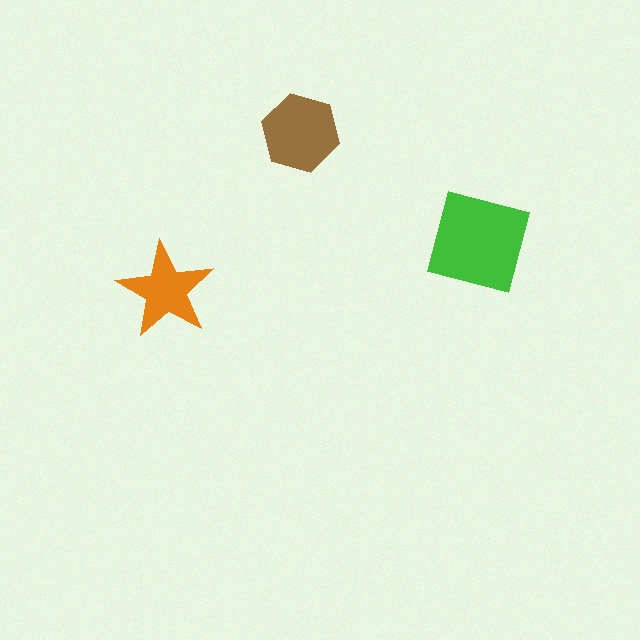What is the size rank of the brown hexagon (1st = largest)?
2nd.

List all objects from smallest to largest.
The orange star, the brown hexagon, the green square.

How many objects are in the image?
There are 3 objects in the image.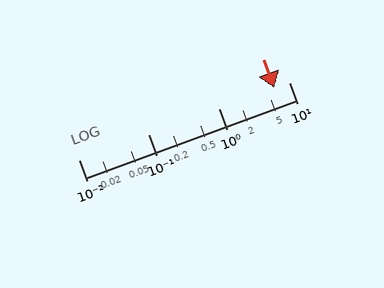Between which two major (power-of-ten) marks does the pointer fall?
The pointer is between 1 and 10.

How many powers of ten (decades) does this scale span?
The scale spans 3 decades, from 0.01 to 10.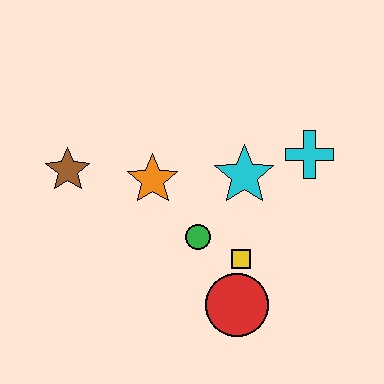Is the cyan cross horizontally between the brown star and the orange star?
No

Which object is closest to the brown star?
The orange star is closest to the brown star.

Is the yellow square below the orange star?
Yes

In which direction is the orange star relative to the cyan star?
The orange star is to the left of the cyan star.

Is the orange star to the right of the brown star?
Yes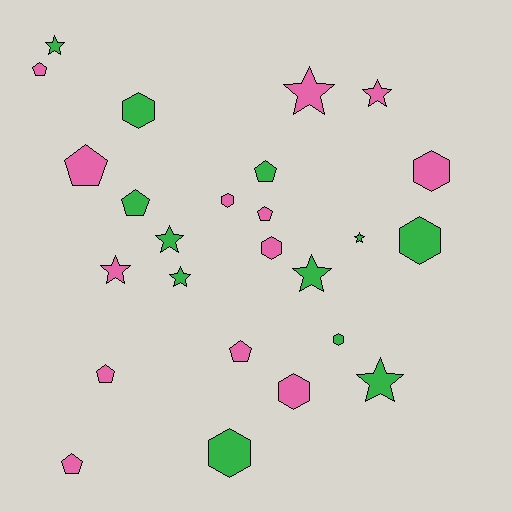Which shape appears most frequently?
Star, with 9 objects.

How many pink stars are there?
There are 3 pink stars.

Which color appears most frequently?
Pink, with 13 objects.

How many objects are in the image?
There are 25 objects.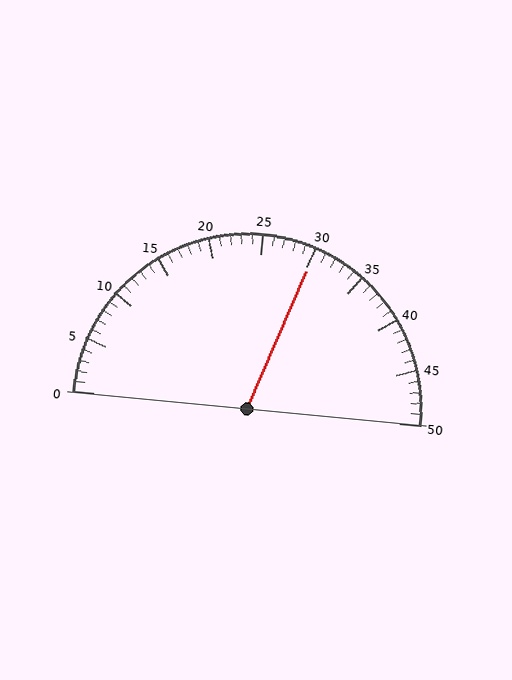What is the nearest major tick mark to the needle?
The nearest major tick mark is 30.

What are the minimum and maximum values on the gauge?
The gauge ranges from 0 to 50.